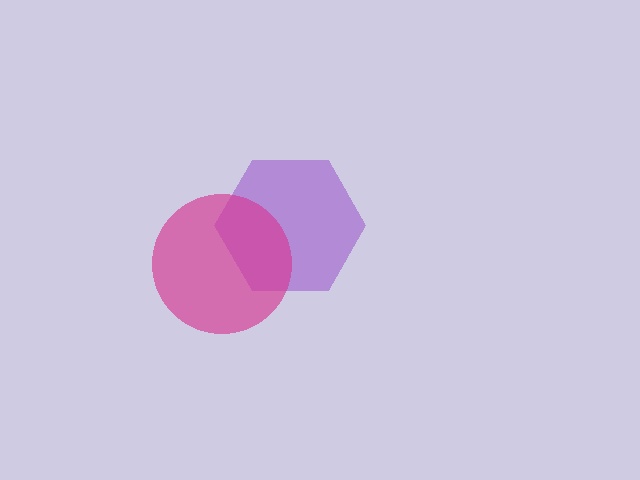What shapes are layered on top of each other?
The layered shapes are: a purple hexagon, a magenta circle.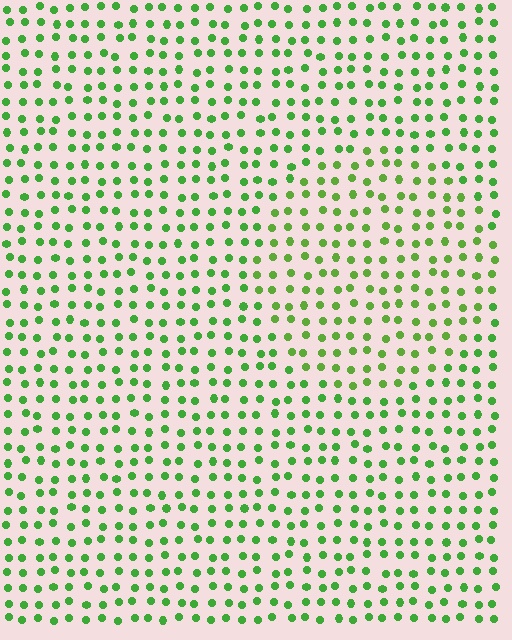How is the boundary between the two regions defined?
The boundary is defined purely by a slight shift in hue (about 18 degrees). Spacing, size, and orientation are identical on both sides.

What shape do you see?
I see a circle.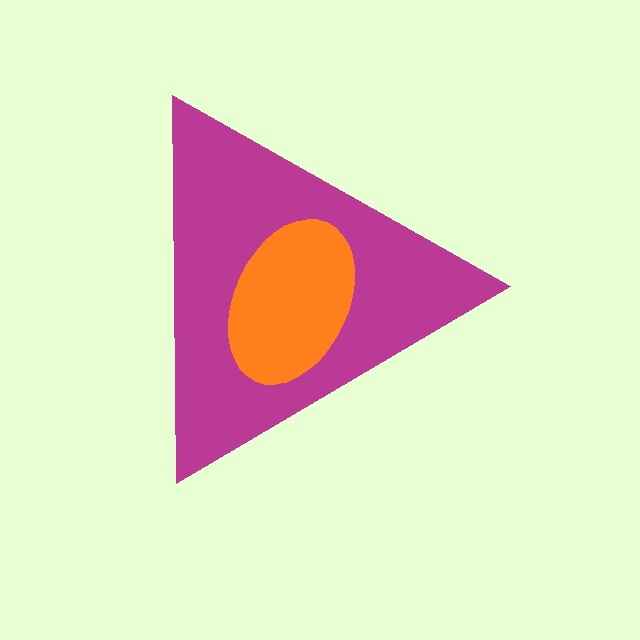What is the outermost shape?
The magenta triangle.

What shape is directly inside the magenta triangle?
The orange ellipse.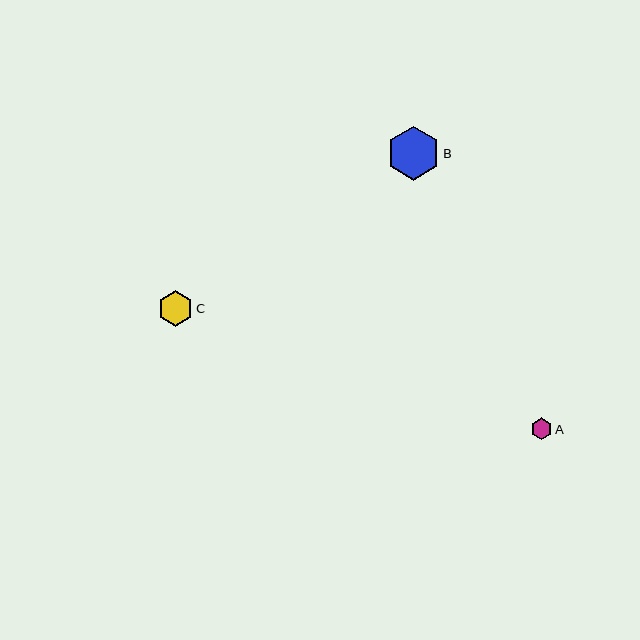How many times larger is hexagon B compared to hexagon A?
Hexagon B is approximately 2.5 times the size of hexagon A.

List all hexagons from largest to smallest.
From largest to smallest: B, C, A.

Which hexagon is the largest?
Hexagon B is the largest with a size of approximately 54 pixels.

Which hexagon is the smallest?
Hexagon A is the smallest with a size of approximately 22 pixels.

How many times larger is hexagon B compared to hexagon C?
Hexagon B is approximately 1.5 times the size of hexagon C.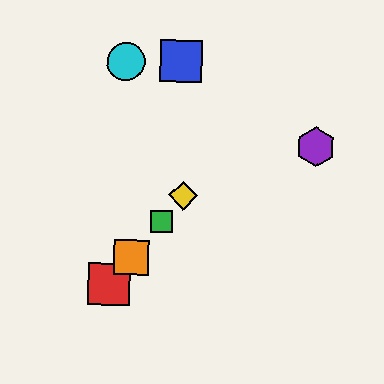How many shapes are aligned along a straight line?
4 shapes (the red square, the green square, the yellow diamond, the orange square) are aligned along a straight line.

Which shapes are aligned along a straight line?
The red square, the green square, the yellow diamond, the orange square are aligned along a straight line.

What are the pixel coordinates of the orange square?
The orange square is at (131, 258).